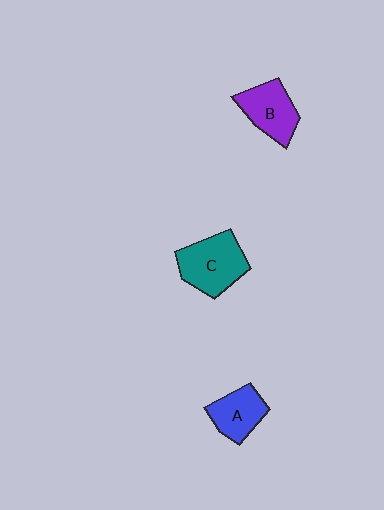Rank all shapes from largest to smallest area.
From largest to smallest: C (teal), B (purple), A (blue).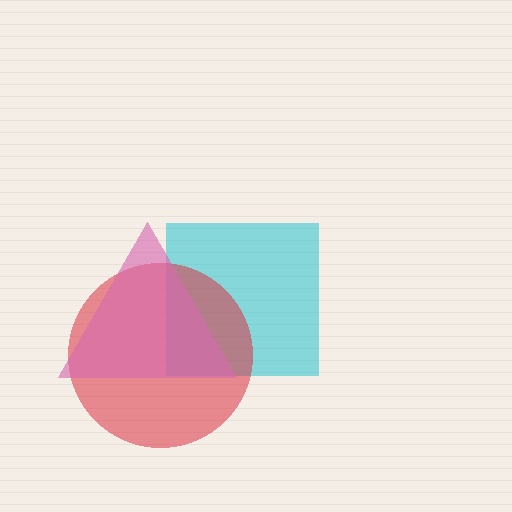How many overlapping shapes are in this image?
There are 3 overlapping shapes in the image.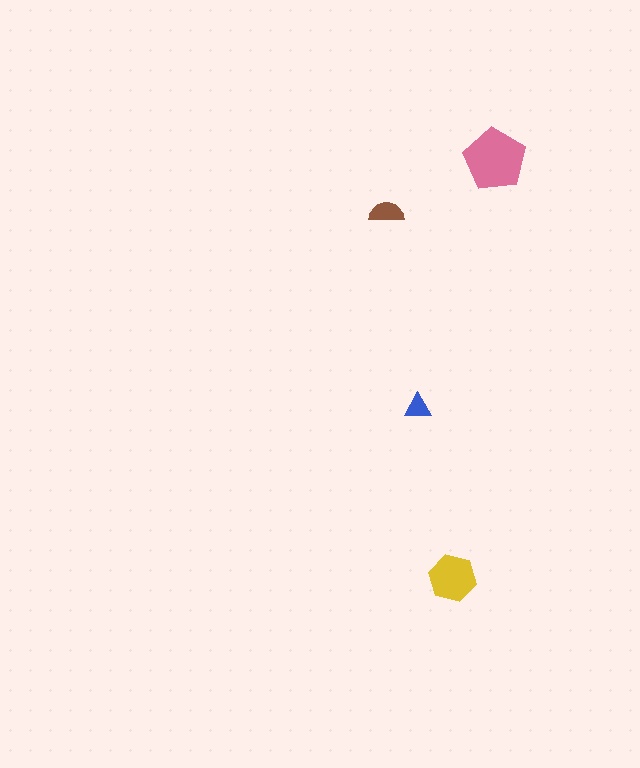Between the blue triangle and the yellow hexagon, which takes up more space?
The yellow hexagon.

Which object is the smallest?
The blue triangle.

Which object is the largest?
The pink pentagon.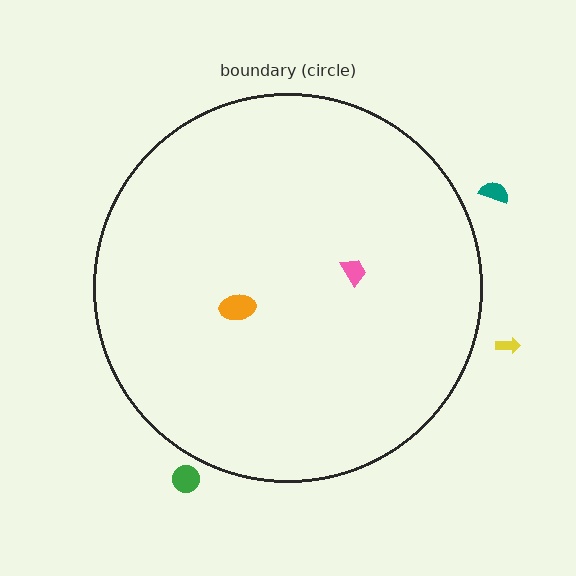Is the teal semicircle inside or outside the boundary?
Outside.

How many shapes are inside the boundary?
2 inside, 3 outside.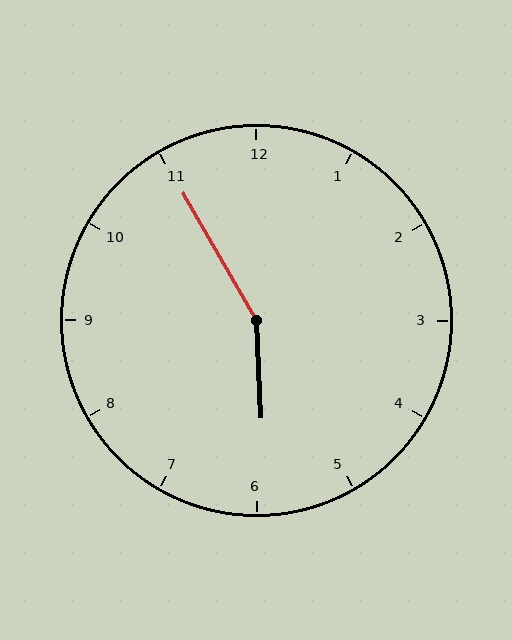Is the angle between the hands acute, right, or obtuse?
It is obtuse.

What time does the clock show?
5:55.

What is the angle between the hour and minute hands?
Approximately 152 degrees.